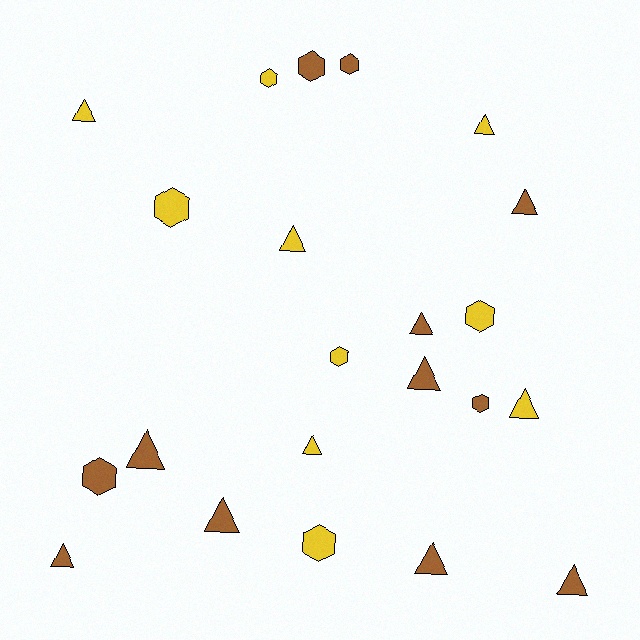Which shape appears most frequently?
Triangle, with 13 objects.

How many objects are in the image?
There are 22 objects.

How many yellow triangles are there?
There are 5 yellow triangles.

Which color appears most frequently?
Brown, with 12 objects.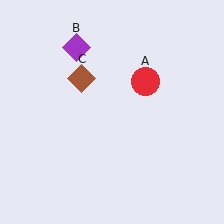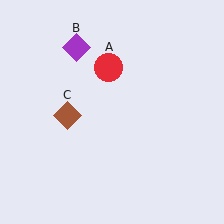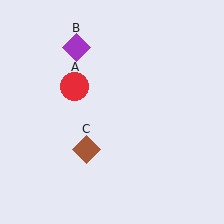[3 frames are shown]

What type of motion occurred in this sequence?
The red circle (object A), brown diamond (object C) rotated counterclockwise around the center of the scene.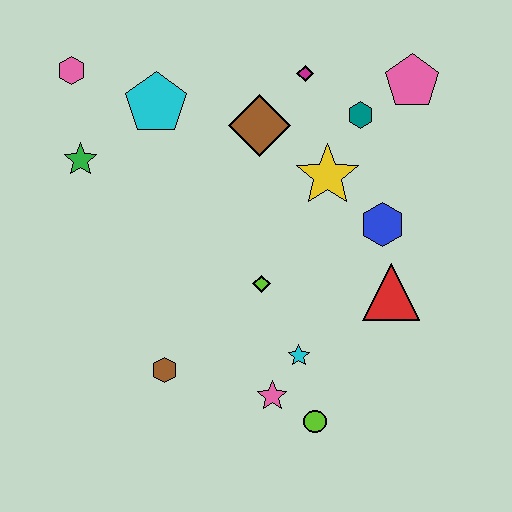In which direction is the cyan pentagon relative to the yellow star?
The cyan pentagon is to the left of the yellow star.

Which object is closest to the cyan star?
The pink star is closest to the cyan star.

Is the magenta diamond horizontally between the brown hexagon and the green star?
No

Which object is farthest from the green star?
The lime circle is farthest from the green star.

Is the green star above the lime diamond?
Yes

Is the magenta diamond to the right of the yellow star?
No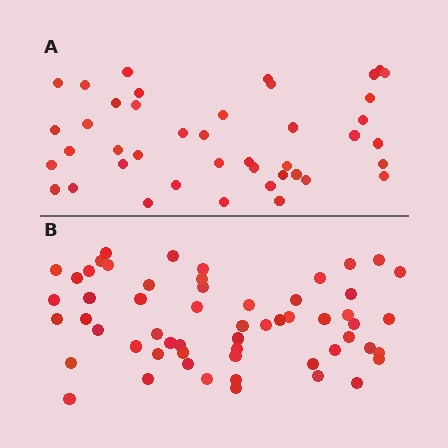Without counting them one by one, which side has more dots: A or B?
Region B (the bottom region) has more dots.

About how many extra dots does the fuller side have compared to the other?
Region B has approximately 15 more dots than region A.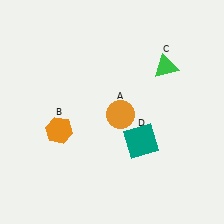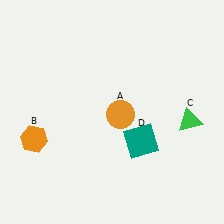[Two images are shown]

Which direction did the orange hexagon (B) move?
The orange hexagon (B) moved left.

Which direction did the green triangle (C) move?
The green triangle (C) moved down.